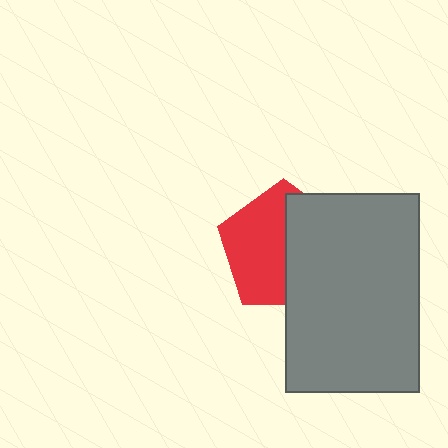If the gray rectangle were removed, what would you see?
You would see the complete red pentagon.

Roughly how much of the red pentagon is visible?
About half of it is visible (roughly 53%).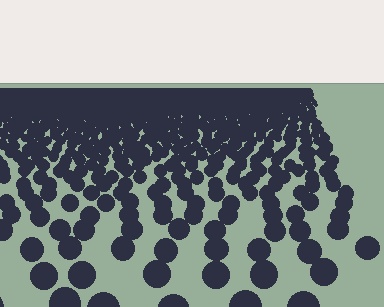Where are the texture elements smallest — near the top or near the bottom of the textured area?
Near the top.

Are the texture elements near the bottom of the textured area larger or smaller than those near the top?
Larger. Near the bottom, elements are closer to the viewer and appear at a bigger on-screen size.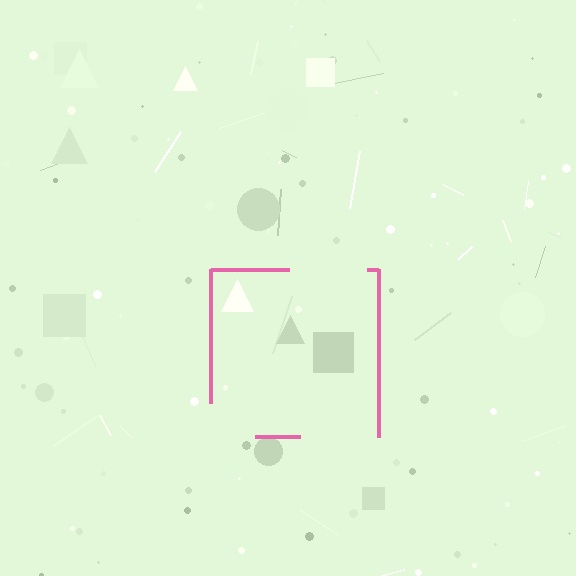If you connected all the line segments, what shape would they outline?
They would outline a square.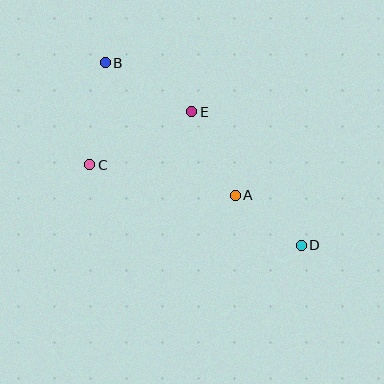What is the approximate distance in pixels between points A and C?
The distance between A and C is approximately 149 pixels.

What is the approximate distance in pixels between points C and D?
The distance between C and D is approximately 227 pixels.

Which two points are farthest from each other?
Points B and D are farthest from each other.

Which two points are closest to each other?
Points A and D are closest to each other.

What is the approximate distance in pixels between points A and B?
The distance between A and B is approximately 186 pixels.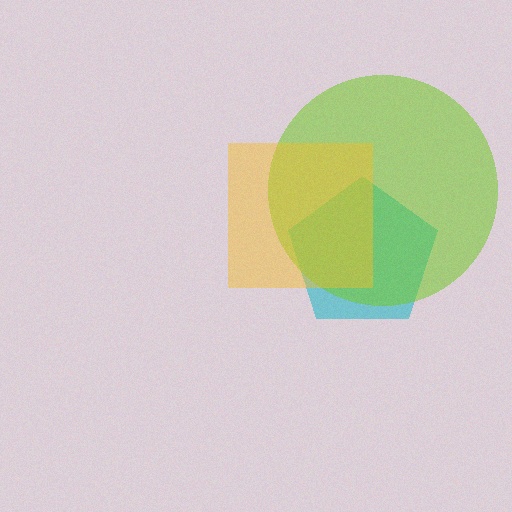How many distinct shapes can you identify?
There are 3 distinct shapes: a cyan pentagon, a lime circle, a yellow square.